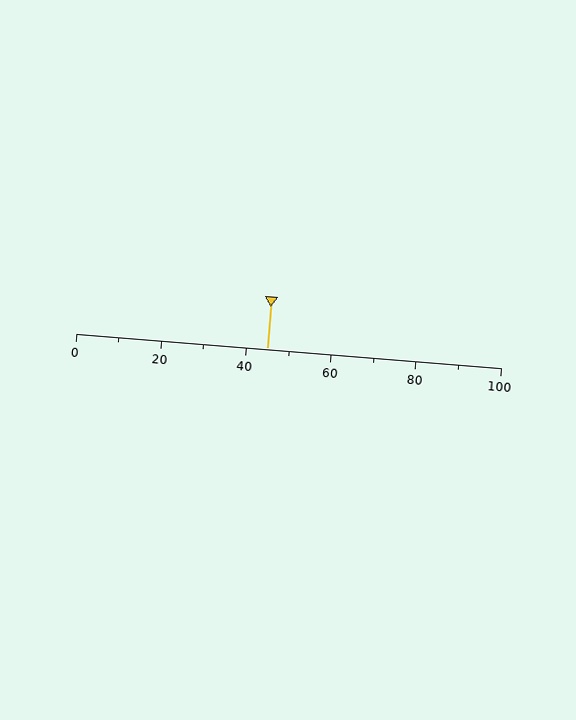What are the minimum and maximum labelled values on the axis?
The axis runs from 0 to 100.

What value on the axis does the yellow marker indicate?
The marker indicates approximately 45.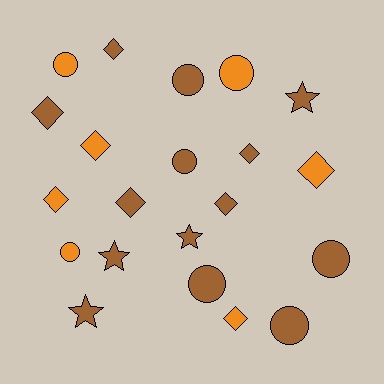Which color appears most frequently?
Brown, with 14 objects.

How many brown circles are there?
There are 5 brown circles.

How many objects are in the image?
There are 21 objects.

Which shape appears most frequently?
Diamond, with 9 objects.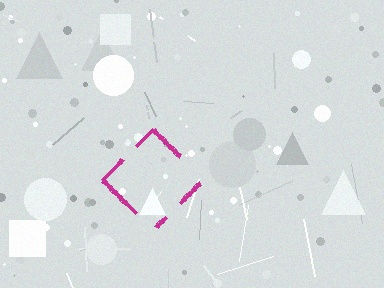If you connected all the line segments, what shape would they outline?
They would outline a diamond.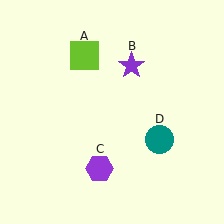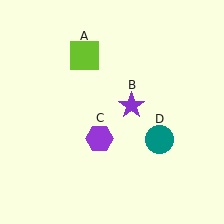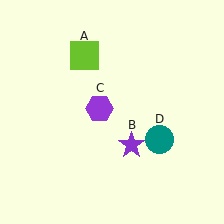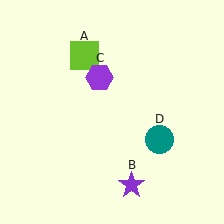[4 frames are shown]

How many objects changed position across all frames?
2 objects changed position: purple star (object B), purple hexagon (object C).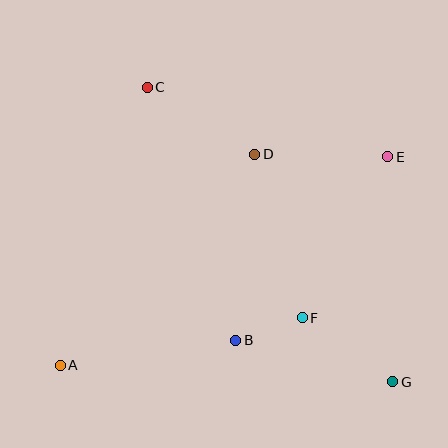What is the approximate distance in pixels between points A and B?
The distance between A and B is approximately 177 pixels.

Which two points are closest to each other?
Points B and F are closest to each other.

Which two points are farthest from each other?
Points A and E are farthest from each other.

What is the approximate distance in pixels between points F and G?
The distance between F and G is approximately 111 pixels.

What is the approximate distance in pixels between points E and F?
The distance between E and F is approximately 182 pixels.